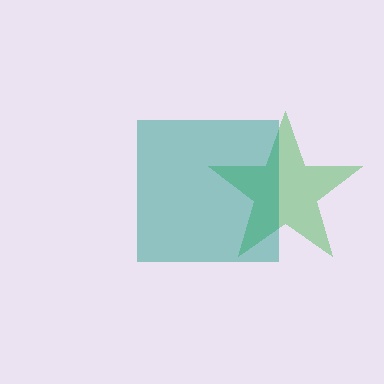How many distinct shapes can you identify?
There are 2 distinct shapes: a green star, a teal square.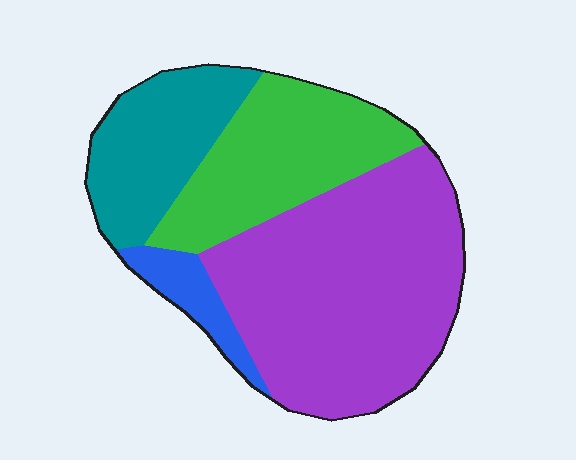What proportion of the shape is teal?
Teal takes up less than a quarter of the shape.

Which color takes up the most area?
Purple, at roughly 50%.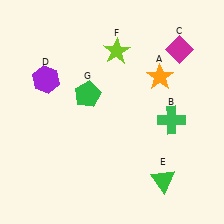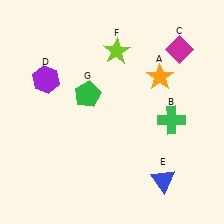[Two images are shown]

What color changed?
The triangle (E) changed from green in Image 1 to blue in Image 2.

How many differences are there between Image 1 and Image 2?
There is 1 difference between the two images.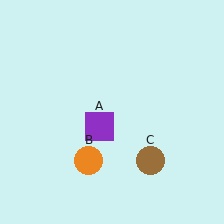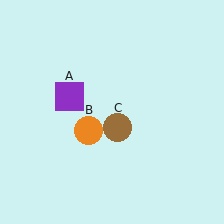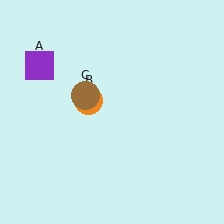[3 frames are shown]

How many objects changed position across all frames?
3 objects changed position: purple square (object A), orange circle (object B), brown circle (object C).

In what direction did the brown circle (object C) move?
The brown circle (object C) moved up and to the left.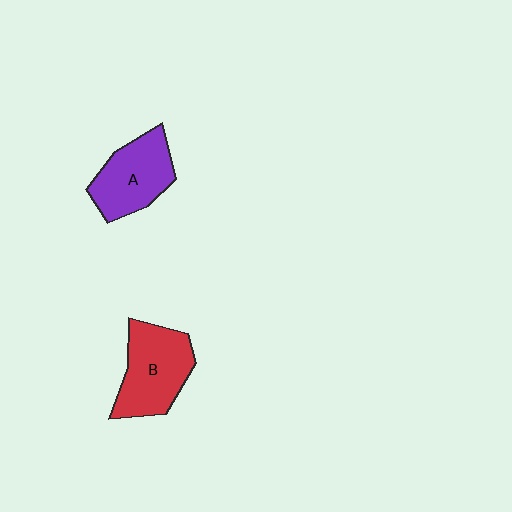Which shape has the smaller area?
Shape A (purple).